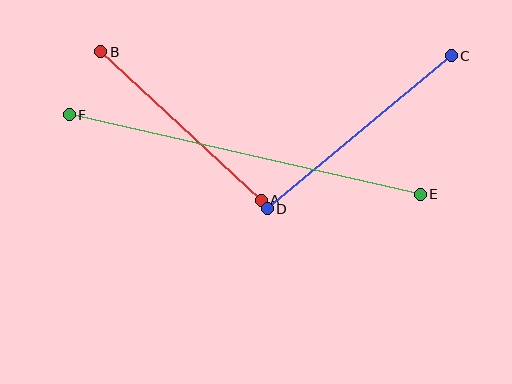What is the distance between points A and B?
The distance is approximately 219 pixels.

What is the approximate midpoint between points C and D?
The midpoint is at approximately (359, 132) pixels.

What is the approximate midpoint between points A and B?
The midpoint is at approximately (181, 126) pixels.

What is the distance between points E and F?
The distance is approximately 360 pixels.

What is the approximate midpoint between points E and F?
The midpoint is at approximately (245, 154) pixels.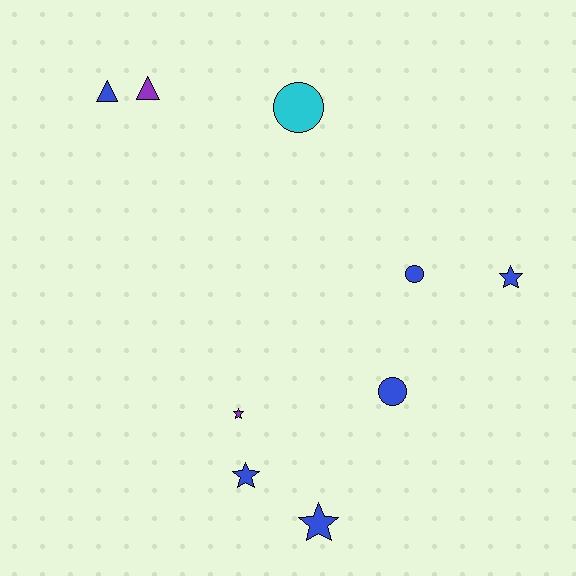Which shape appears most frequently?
Star, with 4 objects.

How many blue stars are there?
There are 3 blue stars.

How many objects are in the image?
There are 9 objects.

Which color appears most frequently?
Blue, with 6 objects.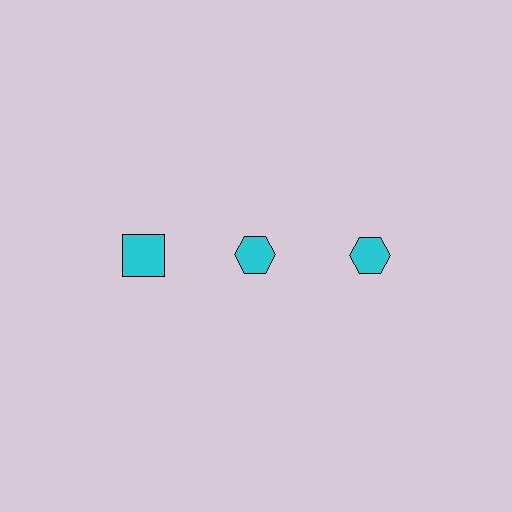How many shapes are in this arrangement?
There are 3 shapes arranged in a grid pattern.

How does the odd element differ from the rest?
It has a different shape: square instead of hexagon.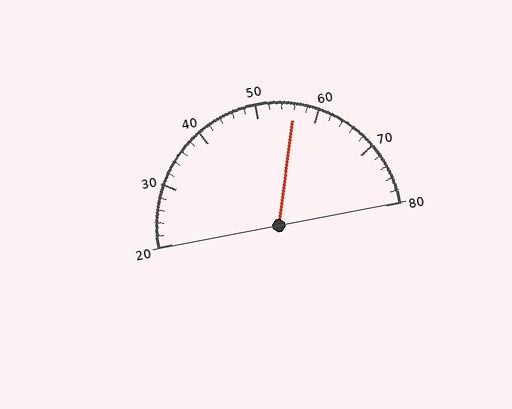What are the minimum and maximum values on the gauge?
The gauge ranges from 20 to 80.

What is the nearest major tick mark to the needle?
The nearest major tick mark is 60.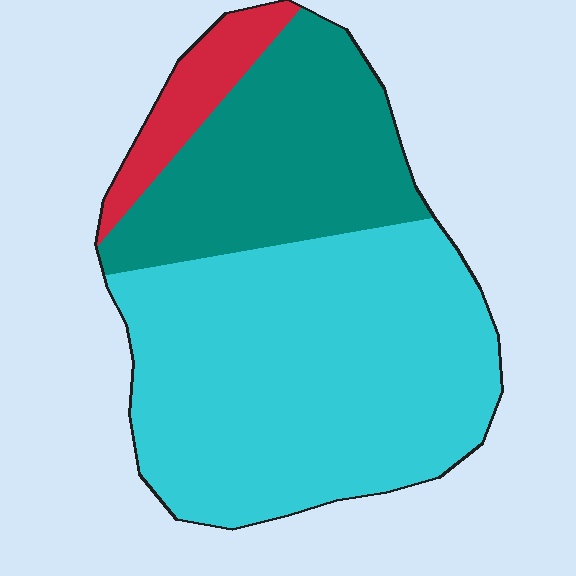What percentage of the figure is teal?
Teal covers roughly 30% of the figure.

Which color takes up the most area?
Cyan, at roughly 60%.